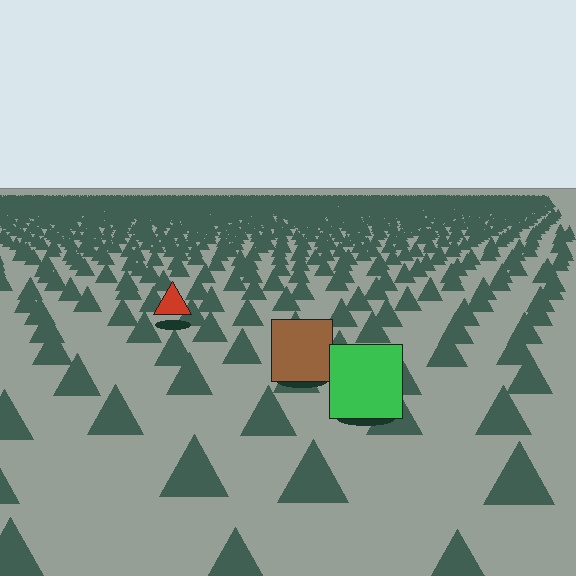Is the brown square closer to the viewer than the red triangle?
Yes. The brown square is closer — you can tell from the texture gradient: the ground texture is coarser near it.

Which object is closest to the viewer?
The green square is closest. The texture marks near it are larger and more spread out.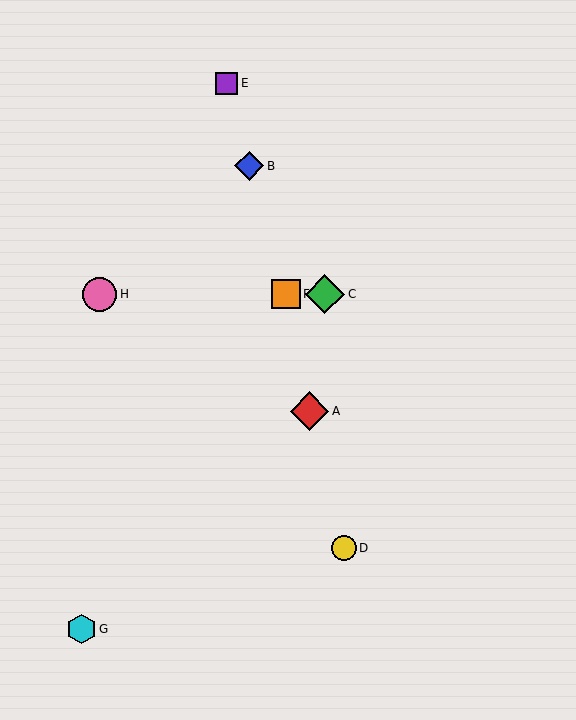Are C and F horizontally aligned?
Yes, both are at y≈294.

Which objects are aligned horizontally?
Objects C, F, H are aligned horizontally.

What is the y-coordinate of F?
Object F is at y≈294.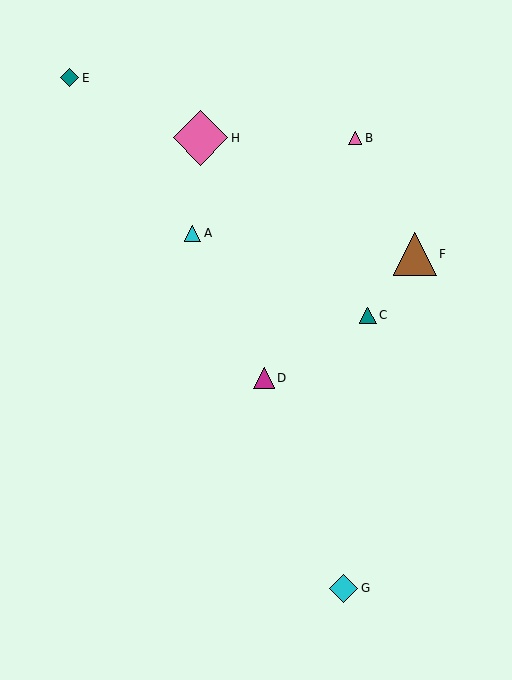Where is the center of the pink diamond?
The center of the pink diamond is at (200, 138).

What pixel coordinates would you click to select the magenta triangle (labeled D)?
Click at (264, 378) to select the magenta triangle D.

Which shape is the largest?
The pink diamond (labeled H) is the largest.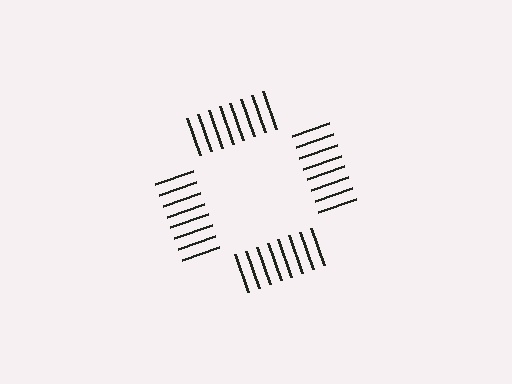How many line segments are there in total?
32 — 8 along each of the 4 edges.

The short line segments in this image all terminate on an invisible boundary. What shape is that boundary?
An illusory square — the line segments terminate on its edges but no continuous stroke is drawn.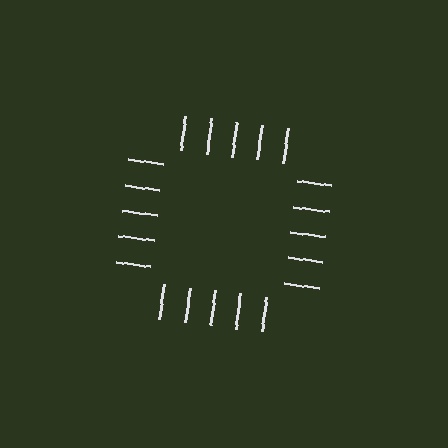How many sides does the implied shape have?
4 sides — the line-ends trace a square.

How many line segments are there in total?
20 — 5 along each of the 4 edges.